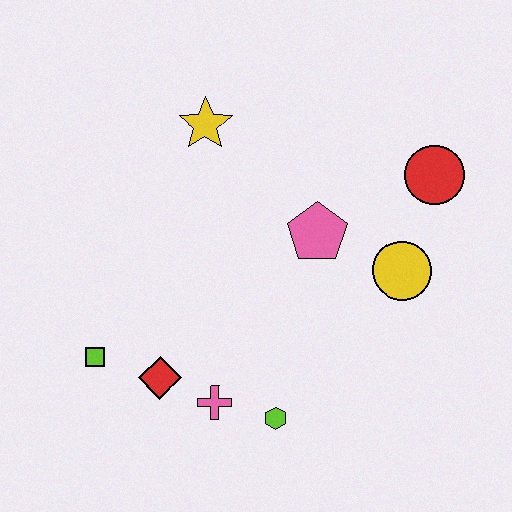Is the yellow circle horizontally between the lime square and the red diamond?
No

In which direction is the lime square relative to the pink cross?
The lime square is to the left of the pink cross.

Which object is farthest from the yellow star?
The lime hexagon is farthest from the yellow star.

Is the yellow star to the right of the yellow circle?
No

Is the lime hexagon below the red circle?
Yes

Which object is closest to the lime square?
The red diamond is closest to the lime square.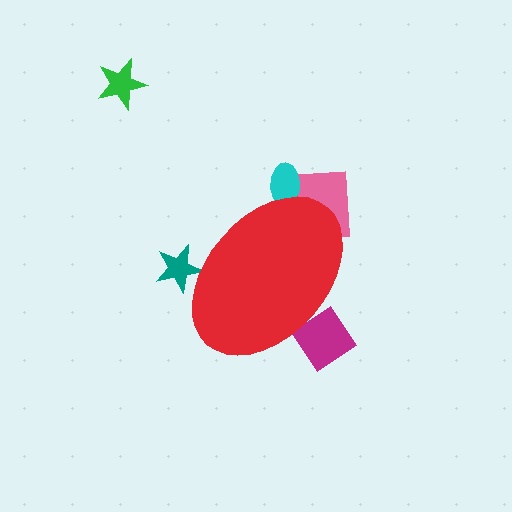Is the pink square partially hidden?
Yes, the pink square is partially hidden behind the red ellipse.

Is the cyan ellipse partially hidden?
Yes, the cyan ellipse is partially hidden behind the red ellipse.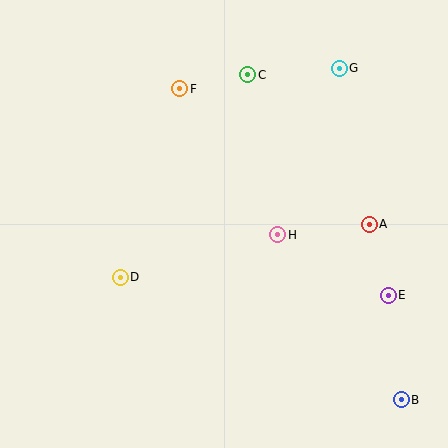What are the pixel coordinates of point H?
Point H is at (278, 235).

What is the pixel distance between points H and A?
The distance between H and A is 92 pixels.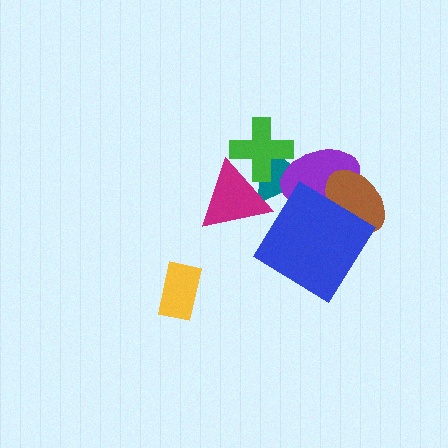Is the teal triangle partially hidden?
Yes, it is partially covered by another shape.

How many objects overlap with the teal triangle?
3 objects overlap with the teal triangle.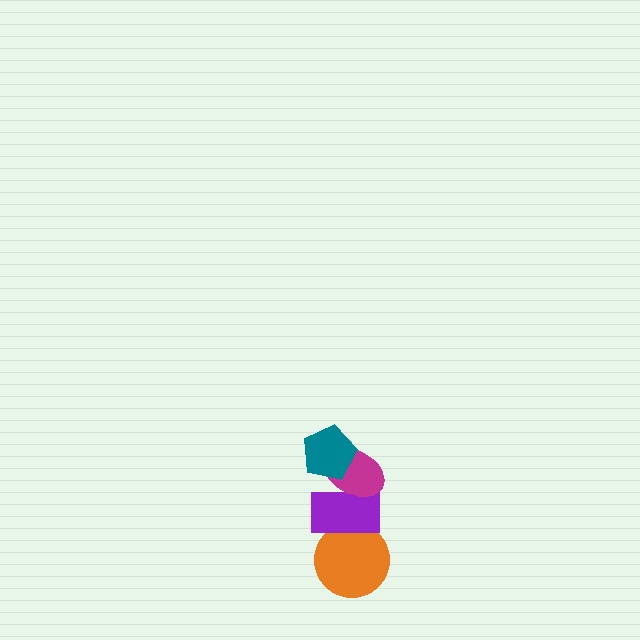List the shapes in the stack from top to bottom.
From top to bottom: the teal pentagon, the magenta ellipse, the purple rectangle, the orange circle.